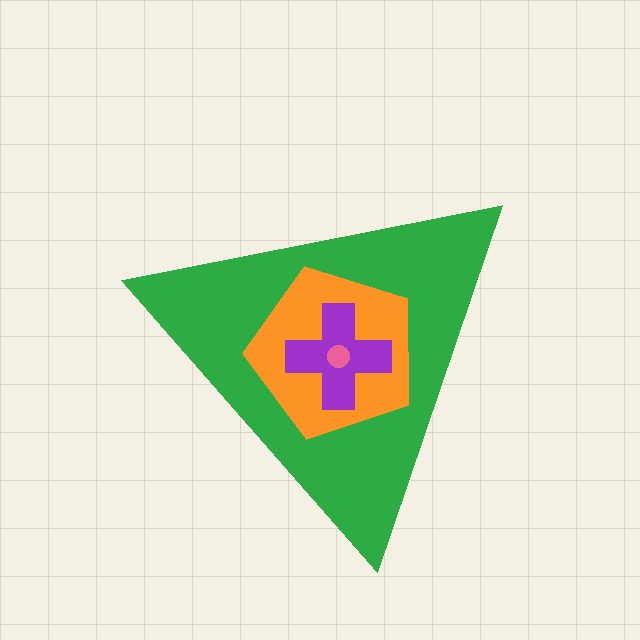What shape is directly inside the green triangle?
The orange pentagon.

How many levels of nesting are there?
4.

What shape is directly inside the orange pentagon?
The purple cross.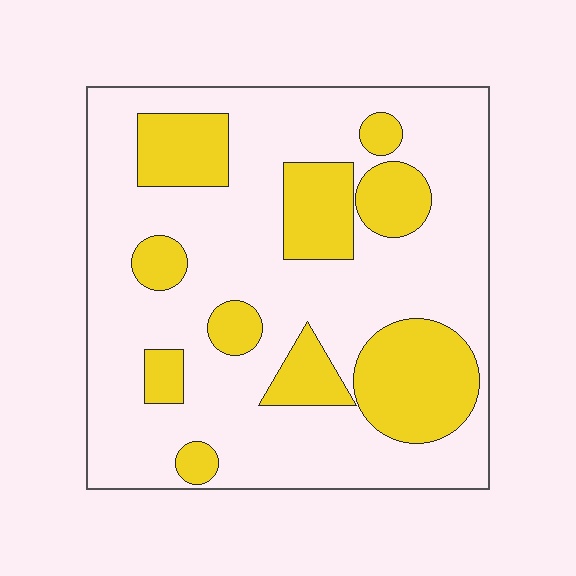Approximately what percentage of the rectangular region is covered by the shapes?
Approximately 30%.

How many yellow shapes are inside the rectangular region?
10.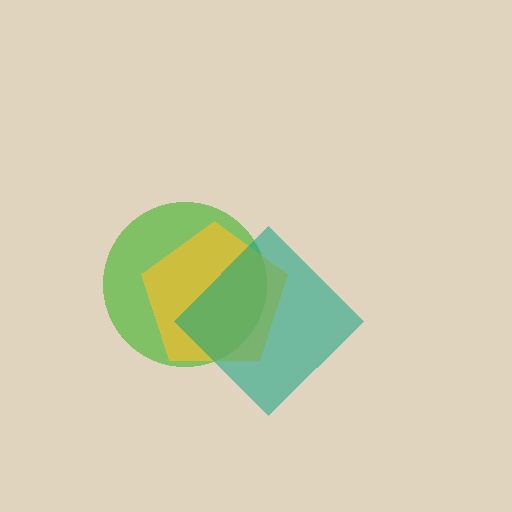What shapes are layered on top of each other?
The layered shapes are: a lime circle, a yellow pentagon, a teal diamond.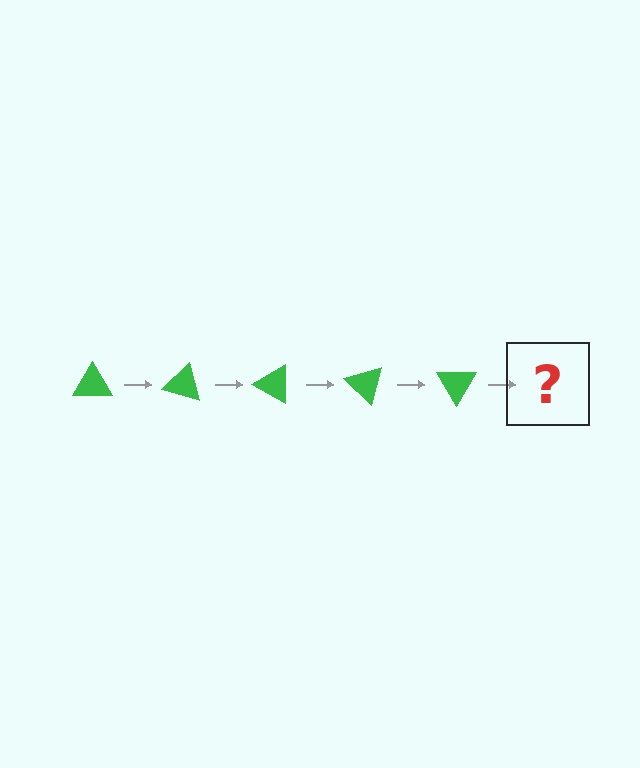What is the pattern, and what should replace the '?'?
The pattern is that the triangle rotates 15 degrees each step. The '?' should be a green triangle rotated 75 degrees.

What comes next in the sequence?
The next element should be a green triangle rotated 75 degrees.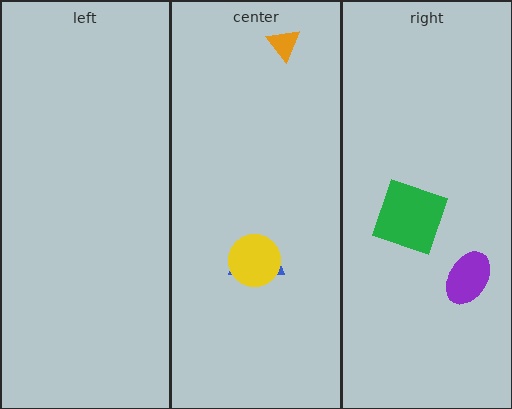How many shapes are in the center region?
3.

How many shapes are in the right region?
2.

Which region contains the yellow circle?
The center region.